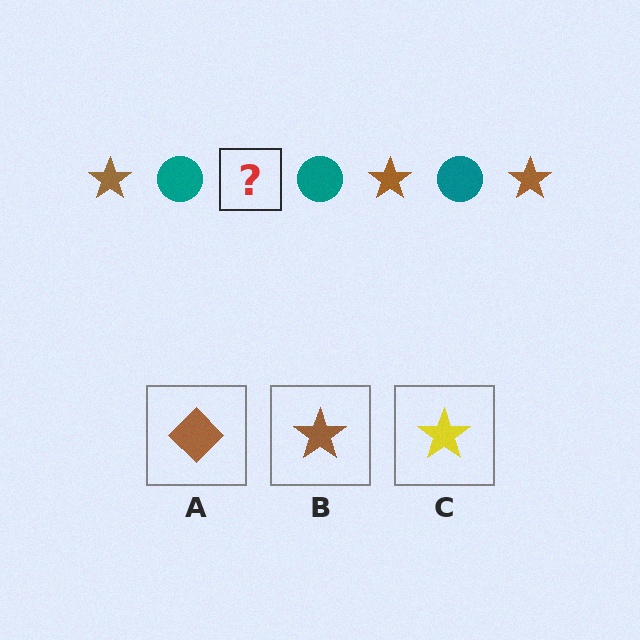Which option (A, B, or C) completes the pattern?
B.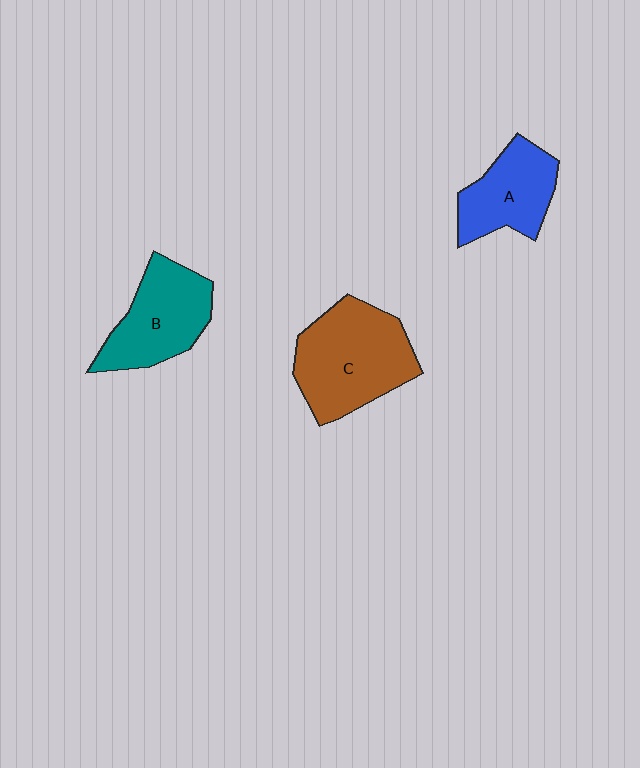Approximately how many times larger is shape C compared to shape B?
Approximately 1.3 times.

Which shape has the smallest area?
Shape A (blue).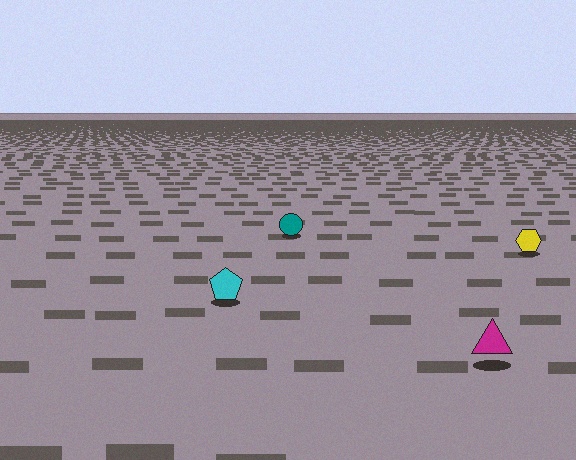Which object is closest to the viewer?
The magenta triangle is closest. The texture marks near it are larger and more spread out.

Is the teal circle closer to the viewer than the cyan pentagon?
No. The cyan pentagon is closer — you can tell from the texture gradient: the ground texture is coarser near it.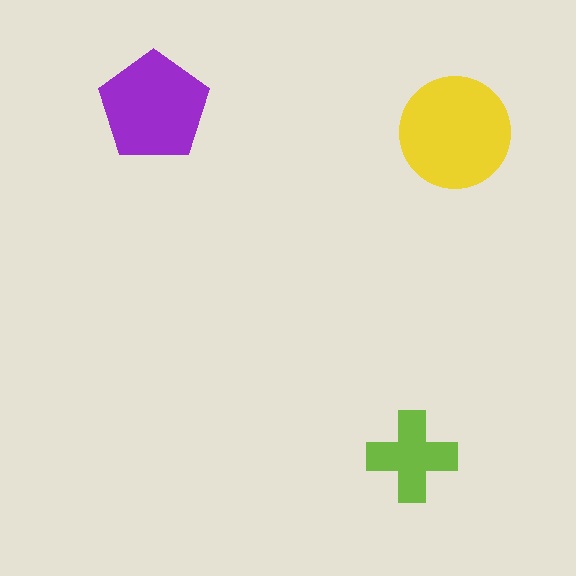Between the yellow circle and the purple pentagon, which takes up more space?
The yellow circle.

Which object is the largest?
The yellow circle.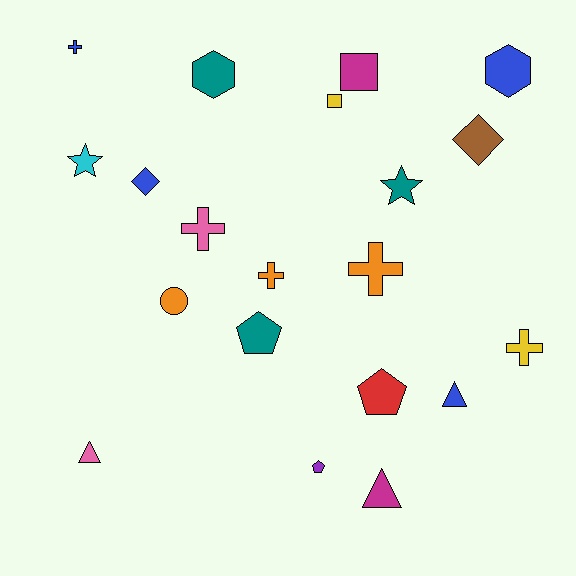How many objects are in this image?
There are 20 objects.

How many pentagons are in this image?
There are 3 pentagons.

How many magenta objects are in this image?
There are 2 magenta objects.